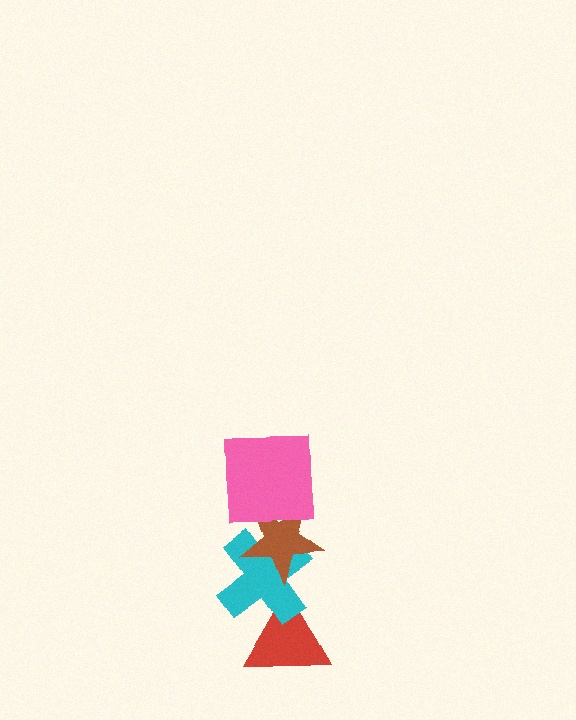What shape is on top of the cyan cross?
The brown star is on top of the cyan cross.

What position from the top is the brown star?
The brown star is 2nd from the top.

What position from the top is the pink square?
The pink square is 1st from the top.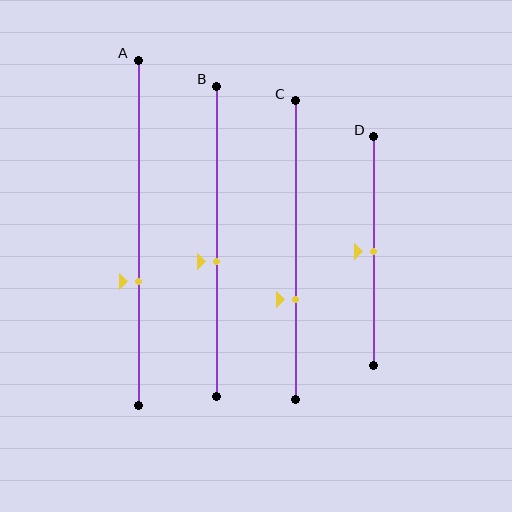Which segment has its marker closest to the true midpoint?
Segment D has its marker closest to the true midpoint.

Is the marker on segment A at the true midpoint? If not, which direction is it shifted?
No, the marker on segment A is shifted downward by about 14% of the segment length.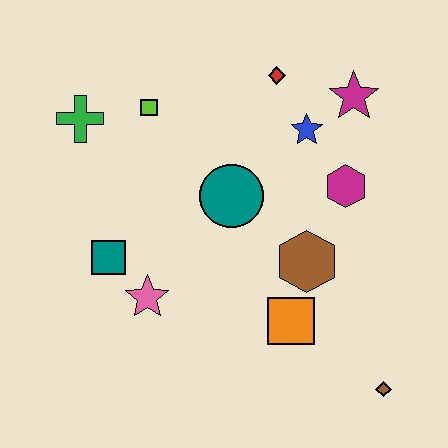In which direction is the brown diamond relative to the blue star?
The brown diamond is below the blue star.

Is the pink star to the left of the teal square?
No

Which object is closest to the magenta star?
The blue star is closest to the magenta star.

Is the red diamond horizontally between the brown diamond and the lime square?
Yes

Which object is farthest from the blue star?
The brown diamond is farthest from the blue star.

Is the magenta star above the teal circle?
Yes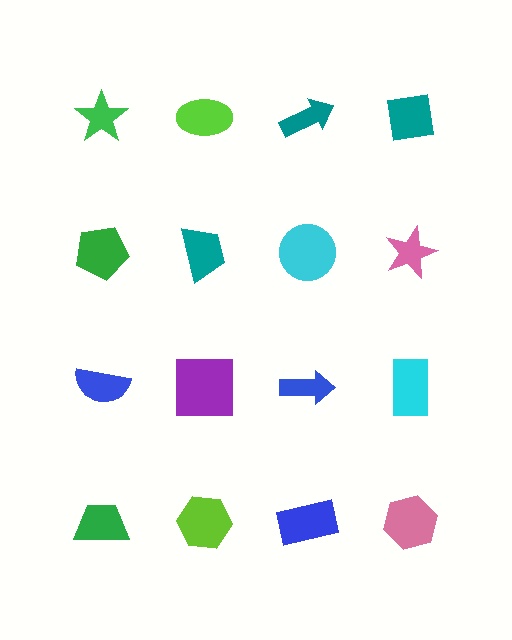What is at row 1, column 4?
A teal square.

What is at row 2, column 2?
A teal trapezoid.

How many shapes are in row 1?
4 shapes.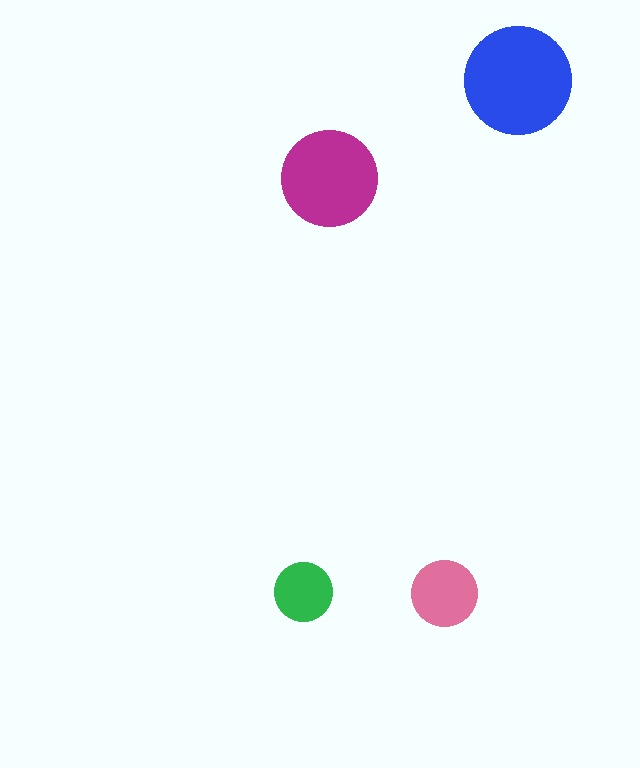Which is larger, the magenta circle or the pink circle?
The magenta one.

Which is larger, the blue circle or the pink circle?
The blue one.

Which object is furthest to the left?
The green circle is leftmost.